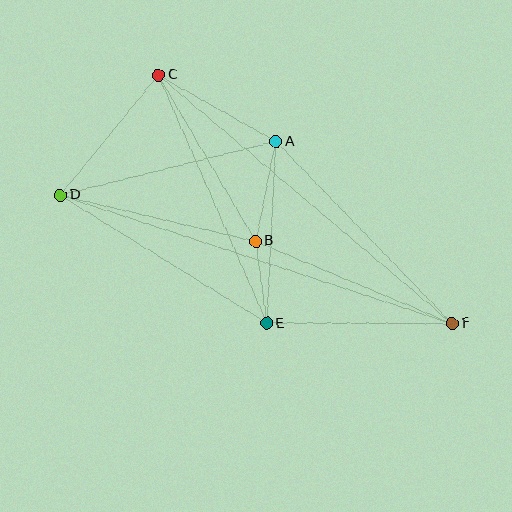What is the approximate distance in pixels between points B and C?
The distance between B and C is approximately 193 pixels.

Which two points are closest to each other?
Points B and E are closest to each other.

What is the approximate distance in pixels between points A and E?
The distance between A and E is approximately 182 pixels.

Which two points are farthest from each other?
Points D and F are farthest from each other.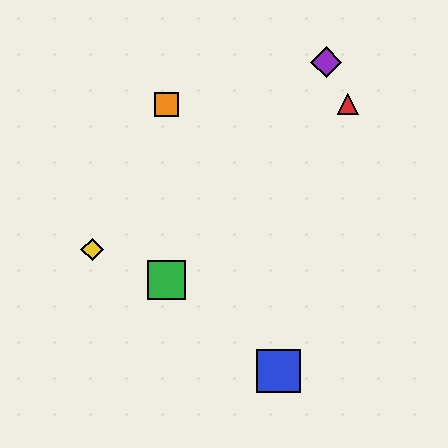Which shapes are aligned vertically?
The green square, the orange square are aligned vertically.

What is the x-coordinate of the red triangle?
The red triangle is at x≈348.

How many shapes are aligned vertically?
2 shapes (the green square, the orange square) are aligned vertically.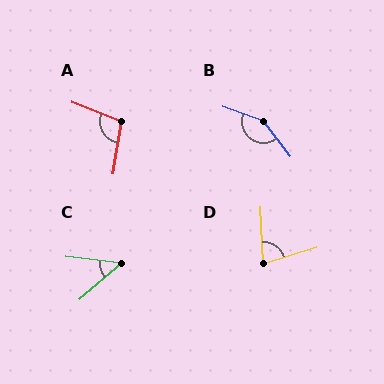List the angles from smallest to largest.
C (47°), D (75°), A (103°), B (148°).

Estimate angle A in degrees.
Approximately 103 degrees.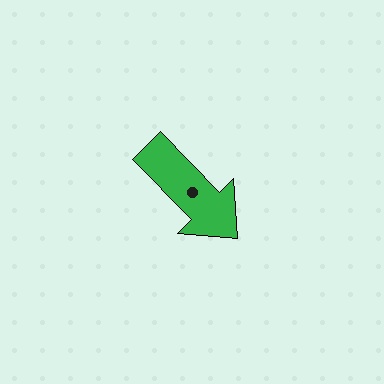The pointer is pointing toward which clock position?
Roughly 5 o'clock.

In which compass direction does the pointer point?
Southeast.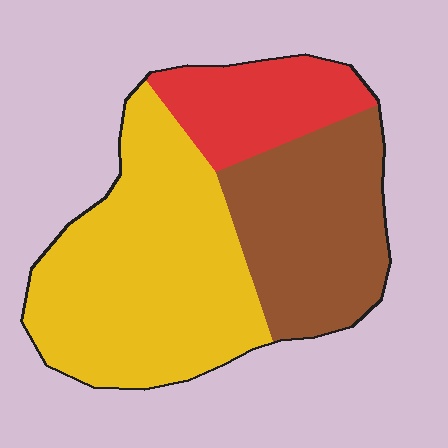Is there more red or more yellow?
Yellow.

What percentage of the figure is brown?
Brown takes up between a sixth and a third of the figure.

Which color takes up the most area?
Yellow, at roughly 50%.